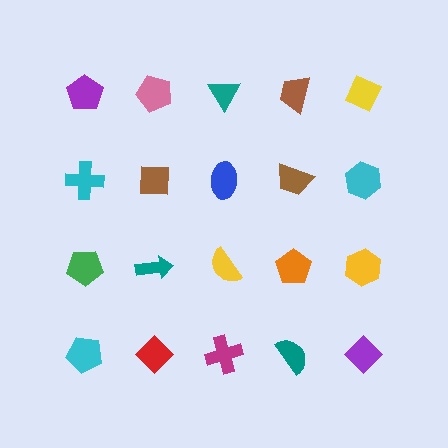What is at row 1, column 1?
A purple pentagon.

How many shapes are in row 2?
5 shapes.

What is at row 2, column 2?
A brown square.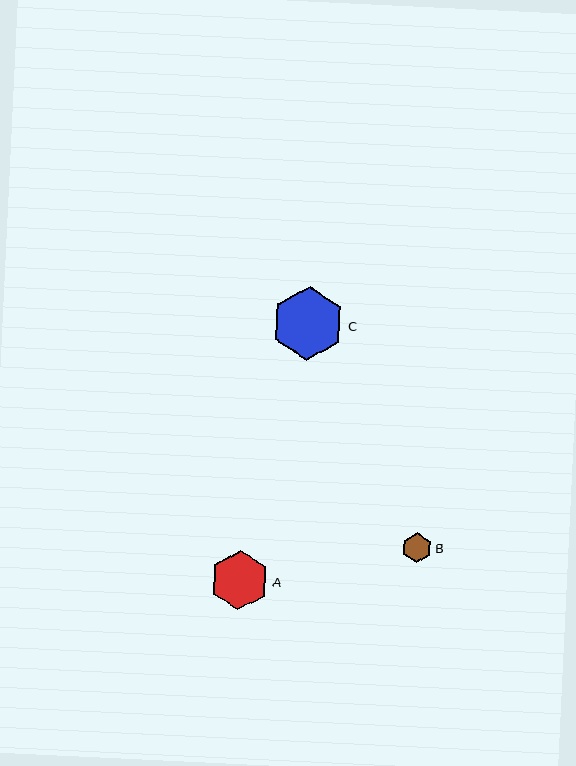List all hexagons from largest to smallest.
From largest to smallest: C, A, B.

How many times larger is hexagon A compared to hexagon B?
Hexagon A is approximately 2.0 times the size of hexagon B.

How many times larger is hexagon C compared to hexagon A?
Hexagon C is approximately 1.2 times the size of hexagon A.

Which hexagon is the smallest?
Hexagon B is the smallest with a size of approximately 30 pixels.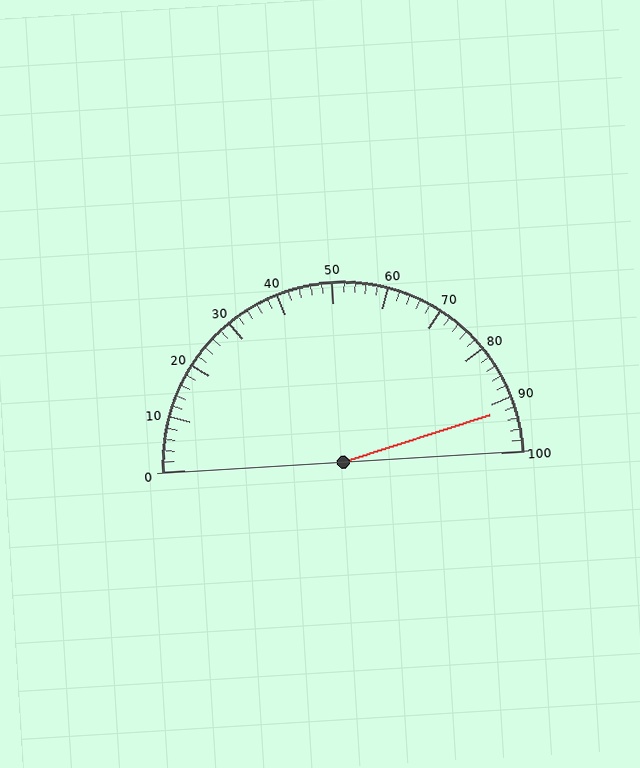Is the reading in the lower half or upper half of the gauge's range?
The reading is in the upper half of the range (0 to 100).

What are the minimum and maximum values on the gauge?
The gauge ranges from 0 to 100.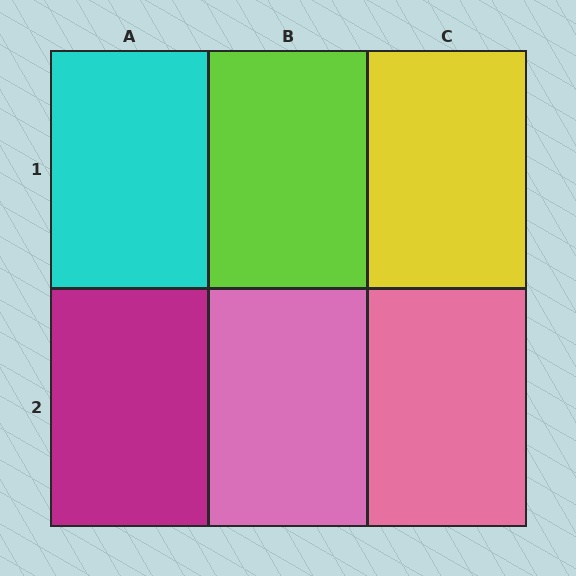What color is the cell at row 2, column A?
Magenta.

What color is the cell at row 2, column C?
Pink.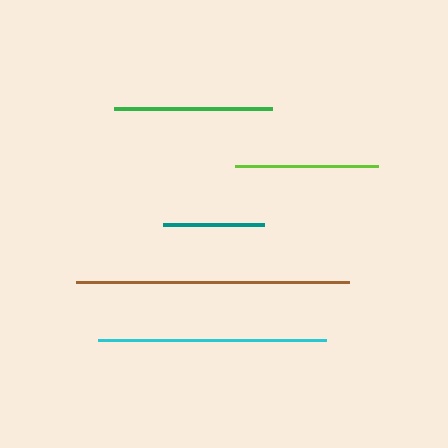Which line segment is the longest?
The brown line is the longest at approximately 272 pixels.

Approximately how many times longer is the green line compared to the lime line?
The green line is approximately 1.1 times the length of the lime line.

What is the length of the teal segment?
The teal segment is approximately 101 pixels long.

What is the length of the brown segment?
The brown segment is approximately 272 pixels long.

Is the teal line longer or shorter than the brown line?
The brown line is longer than the teal line.